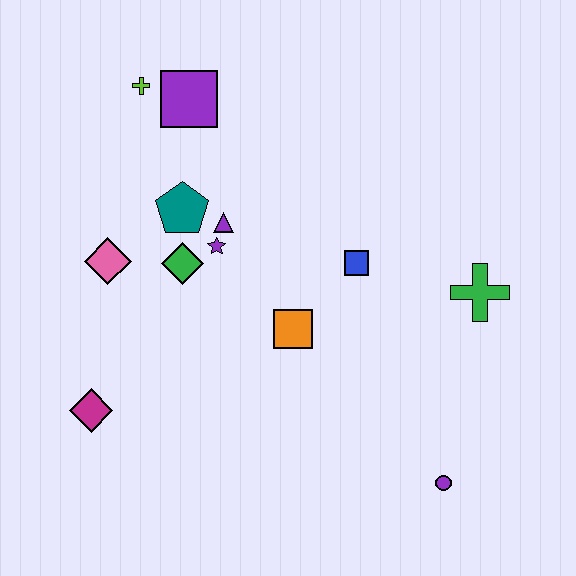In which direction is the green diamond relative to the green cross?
The green diamond is to the left of the green cross.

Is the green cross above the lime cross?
No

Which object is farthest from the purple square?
The purple circle is farthest from the purple square.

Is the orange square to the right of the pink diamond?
Yes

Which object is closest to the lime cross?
The purple square is closest to the lime cross.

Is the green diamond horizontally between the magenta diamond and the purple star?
Yes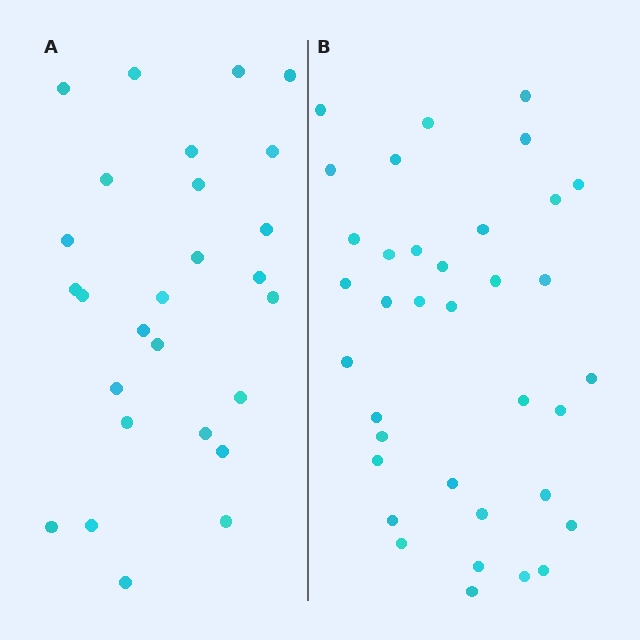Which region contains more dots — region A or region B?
Region B (the right region) has more dots.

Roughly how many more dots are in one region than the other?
Region B has roughly 8 or so more dots than region A.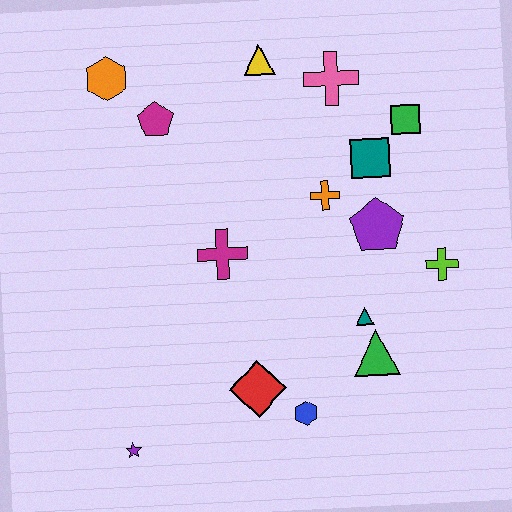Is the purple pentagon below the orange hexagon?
Yes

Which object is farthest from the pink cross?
The purple star is farthest from the pink cross.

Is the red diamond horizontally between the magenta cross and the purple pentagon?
Yes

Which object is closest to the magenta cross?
The orange cross is closest to the magenta cross.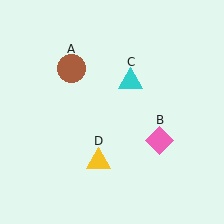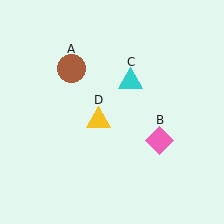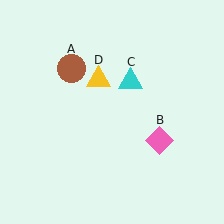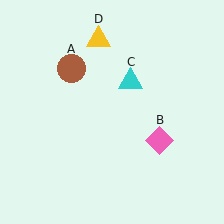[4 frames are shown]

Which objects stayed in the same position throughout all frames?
Brown circle (object A) and pink diamond (object B) and cyan triangle (object C) remained stationary.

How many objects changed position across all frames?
1 object changed position: yellow triangle (object D).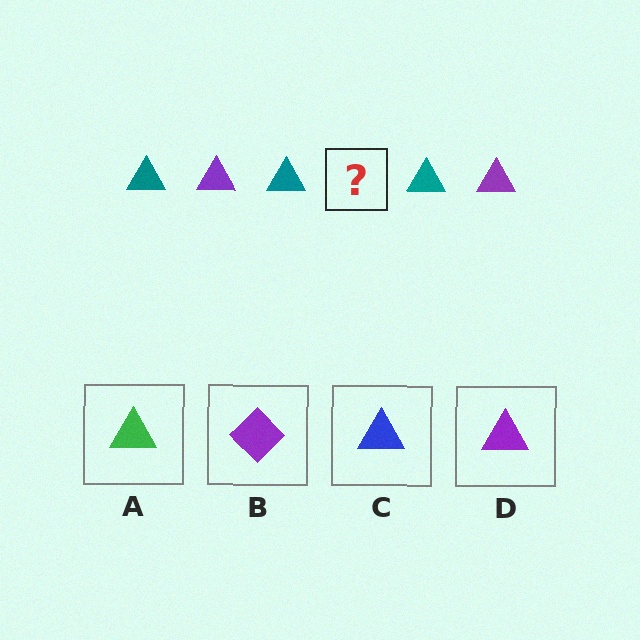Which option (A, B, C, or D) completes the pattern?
D.